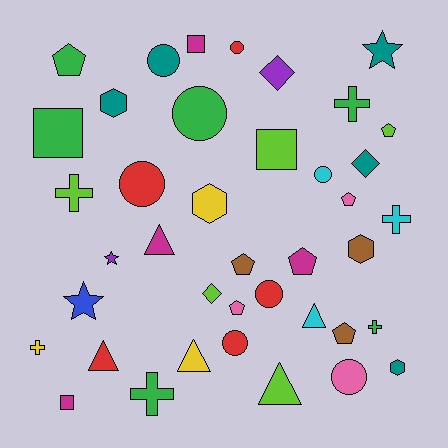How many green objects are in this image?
There are 6 green objects.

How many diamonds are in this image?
There are 3 diamonds.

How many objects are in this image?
There are 40 objects.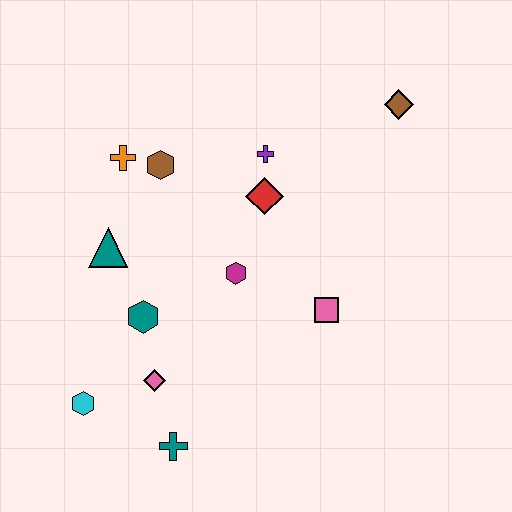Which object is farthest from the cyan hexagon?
The brown diamond is farthest from the cyan hexagon.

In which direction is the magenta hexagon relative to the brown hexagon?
The magenta hexagon is below the brown hexagon.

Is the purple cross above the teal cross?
Yes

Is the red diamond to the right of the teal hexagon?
Yes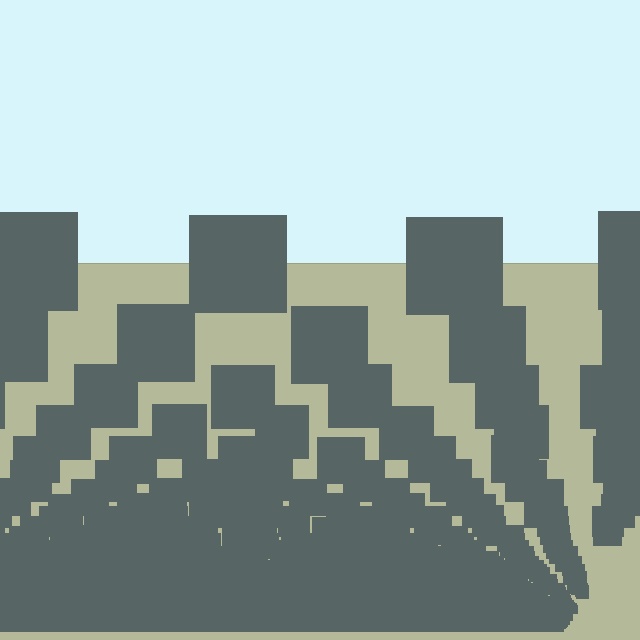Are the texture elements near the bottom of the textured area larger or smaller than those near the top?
Smaller. The gradient is inverted — elements near the bottom are smaller and denser.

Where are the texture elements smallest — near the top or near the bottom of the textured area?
Near the bottom.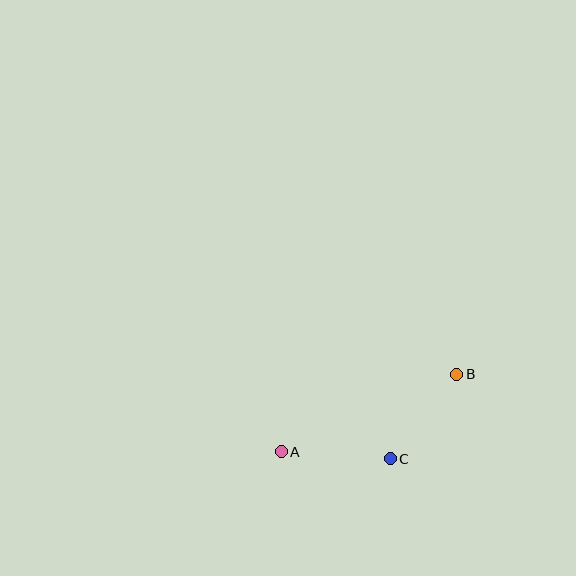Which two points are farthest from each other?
Points A and B are farthest from each other.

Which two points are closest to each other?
Points B and C are closest to each other.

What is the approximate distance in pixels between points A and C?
The distance between A and C is approximately 109 pixels.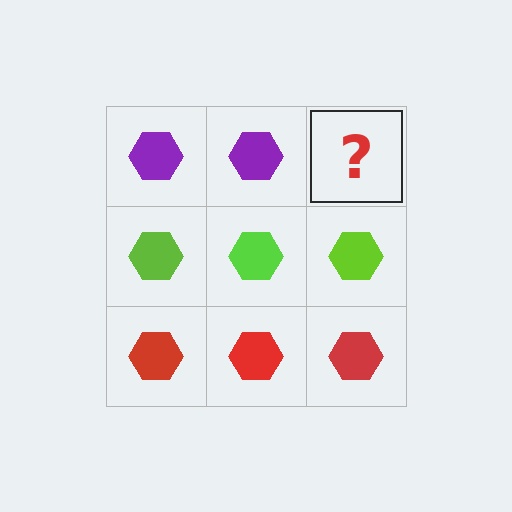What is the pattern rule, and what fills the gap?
The rule is that each row has a consistent color. The gap should be filled with a purple hexagon.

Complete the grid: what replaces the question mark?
The question mark should be replaced with a purple hexagon.